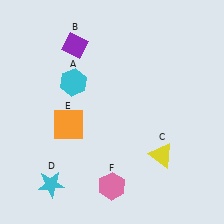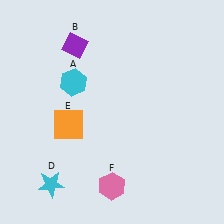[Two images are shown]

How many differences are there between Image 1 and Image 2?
There is 1 difference between the two images.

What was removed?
The yellow triangle (C) was removed in Image 2.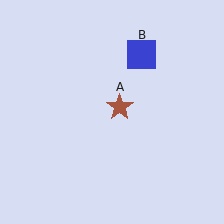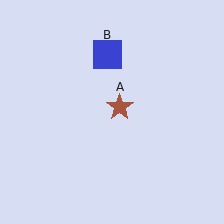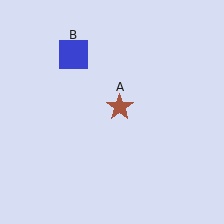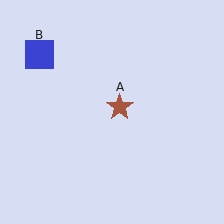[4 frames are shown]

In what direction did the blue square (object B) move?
The blue square (object B) moved left.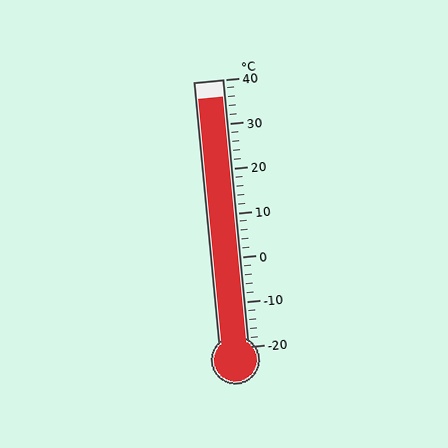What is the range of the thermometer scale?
The thermometer scale ranges from -20°C to 40°C.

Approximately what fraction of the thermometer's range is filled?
The thermometer is filled to approximately 95% of its range.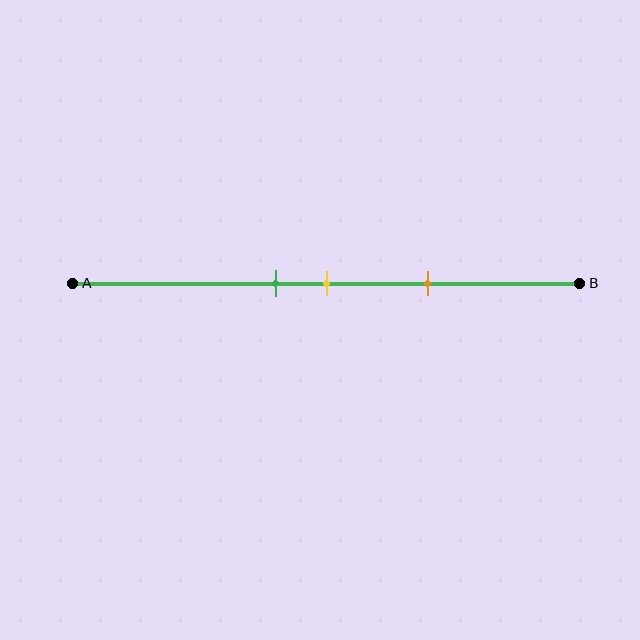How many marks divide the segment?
There are 3 marks dividing the segment.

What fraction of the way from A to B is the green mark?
The green mark is approximately 40% (0.4) of the way from A to B.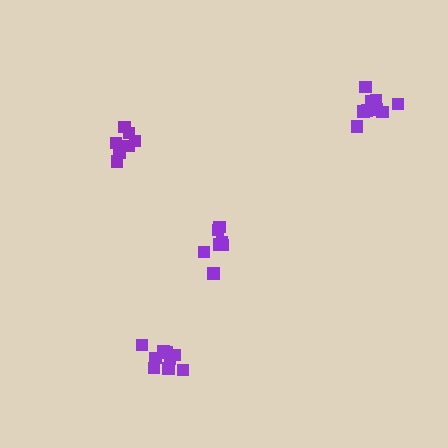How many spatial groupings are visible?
There are 4 spatial groupings.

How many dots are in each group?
Group 1: 7 dots, Group 2: 7 dots, Group 3: 10 dots, Group 4: 9 dots (33 total).